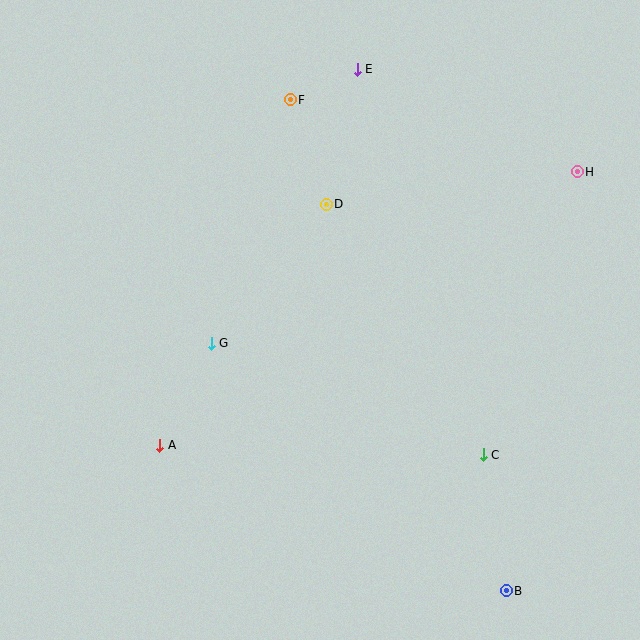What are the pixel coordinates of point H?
Point H is at (577, 172).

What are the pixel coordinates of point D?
Point D is at (326, 204).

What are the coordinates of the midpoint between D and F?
The midpoint between D and F is at (308, 152).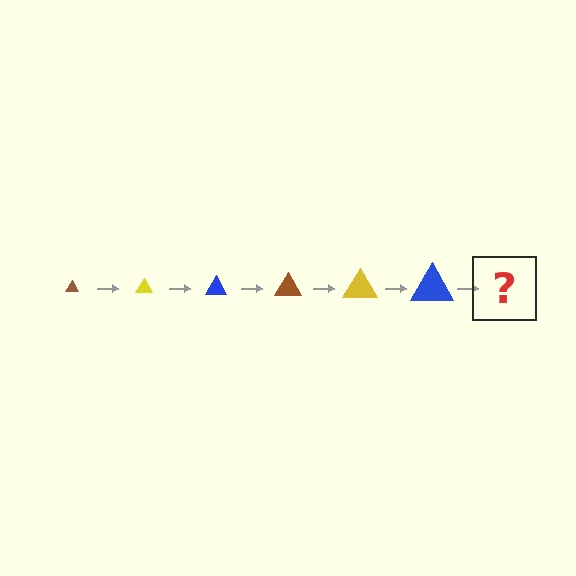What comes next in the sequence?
The next element should be a brown triangle, larger than the previous one.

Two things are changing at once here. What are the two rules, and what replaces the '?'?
The two rules are that the triangle grows larger each step and the color cycles through brown, yellow, and blue. The '?' should be a brown triangle, larger than the previous one.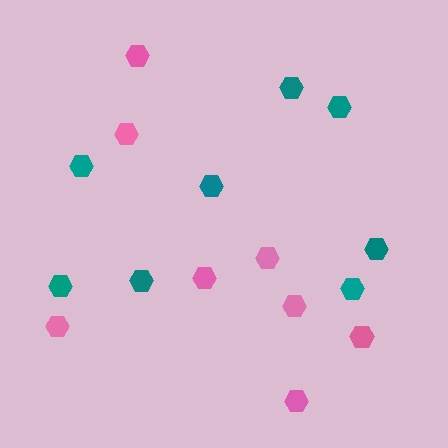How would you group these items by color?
There are 2 groups: one group of pink hexagons (8) and one group of teal hexagons (8).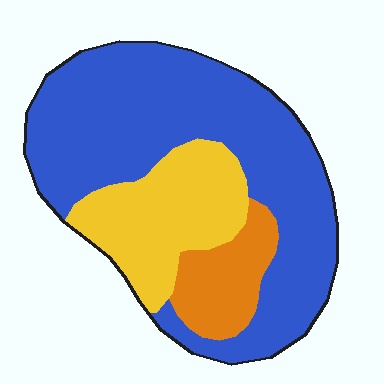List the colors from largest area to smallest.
From largest to smallest: blue, yellow, orange.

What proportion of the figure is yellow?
Yellow covers about 25% of the figure.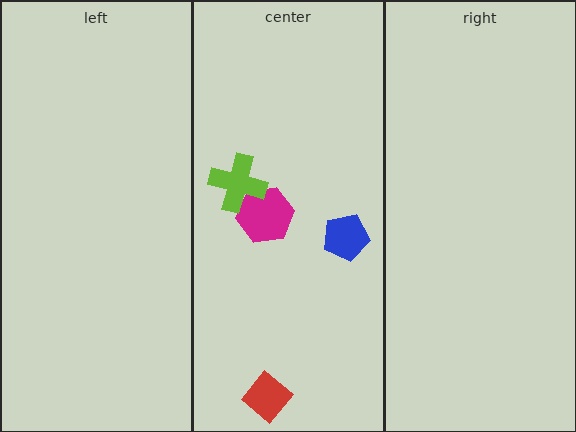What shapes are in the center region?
The magenta hexagon, the blue pentagon, the lime cross, the red diamond.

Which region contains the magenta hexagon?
The center region.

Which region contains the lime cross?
The center region.